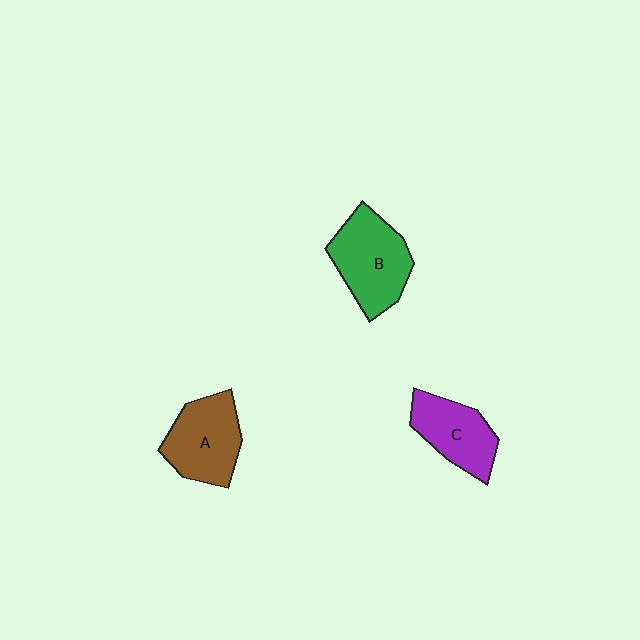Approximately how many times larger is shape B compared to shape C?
Approximately 1.3 times.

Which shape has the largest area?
Shape B (green).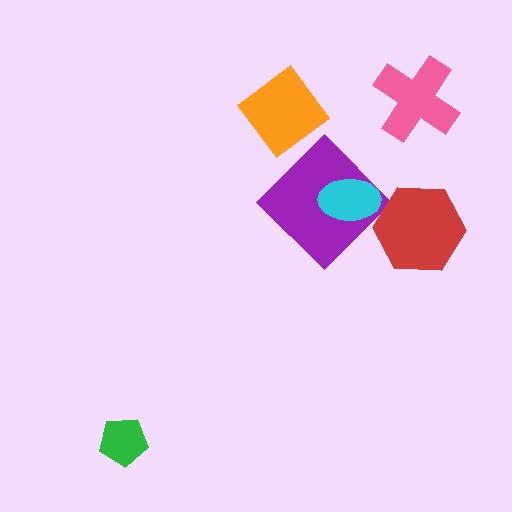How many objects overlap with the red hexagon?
0 objects overlap with the red hexagon.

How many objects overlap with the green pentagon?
0 objects overlap with the green pentagon.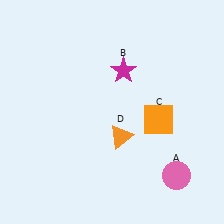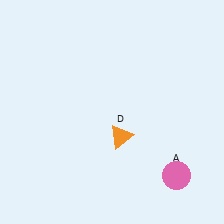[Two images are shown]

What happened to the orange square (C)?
The orange square (C) was removed in Image 2. It was in the bottom-right area of Image 1.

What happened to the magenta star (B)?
The magenta star (B) was removed in Image 2. It was in the top-right area of Image 1.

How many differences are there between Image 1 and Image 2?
There are 2 differences between the two images.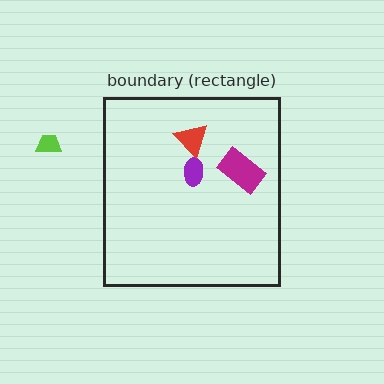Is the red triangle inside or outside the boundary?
Inside.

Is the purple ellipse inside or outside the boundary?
Inside.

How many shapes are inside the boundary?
3 inside, 1 outside.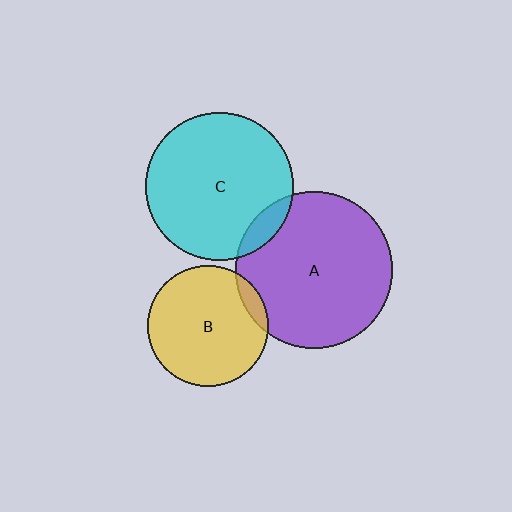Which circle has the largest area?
Circle A (purple).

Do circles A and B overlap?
Yes.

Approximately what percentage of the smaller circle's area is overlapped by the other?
Approximately 10%.